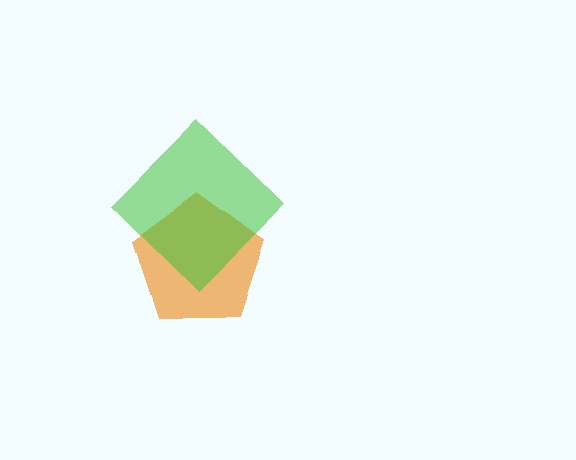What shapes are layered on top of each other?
The layered shapes are: an orange pentagon, a green diamond.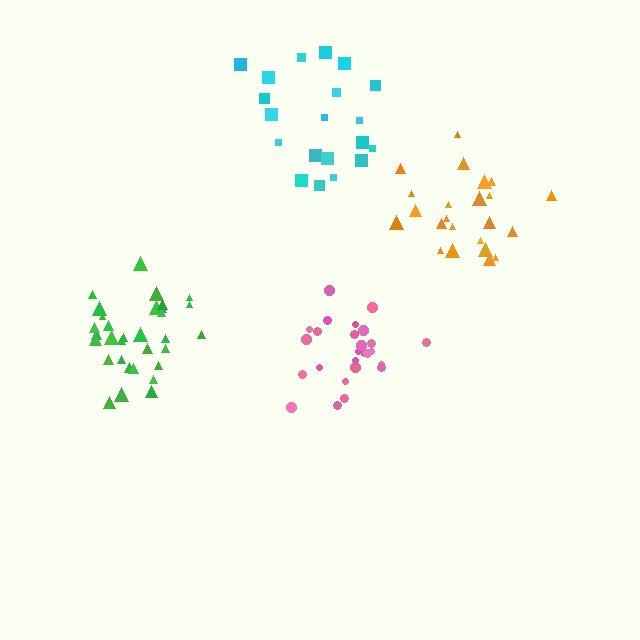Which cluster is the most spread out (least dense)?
Cyan.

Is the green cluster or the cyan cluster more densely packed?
Green.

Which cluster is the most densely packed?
Pink.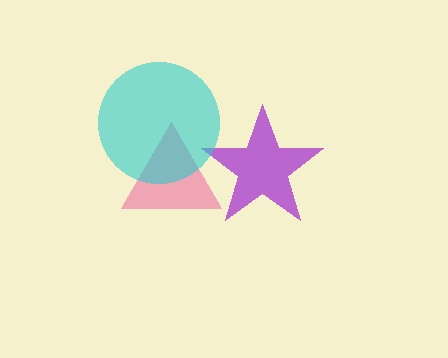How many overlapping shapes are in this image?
There are 3 overlapping shapes in the image.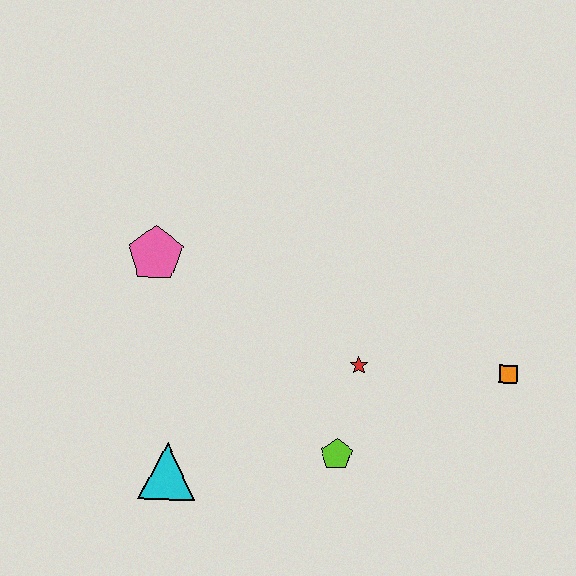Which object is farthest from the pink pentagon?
The orange square is farthest from the pink pentagon.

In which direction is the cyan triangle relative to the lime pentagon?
The cyan triangle is to the left of the lime pentagon.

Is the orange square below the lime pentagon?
No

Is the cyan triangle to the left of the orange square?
Yes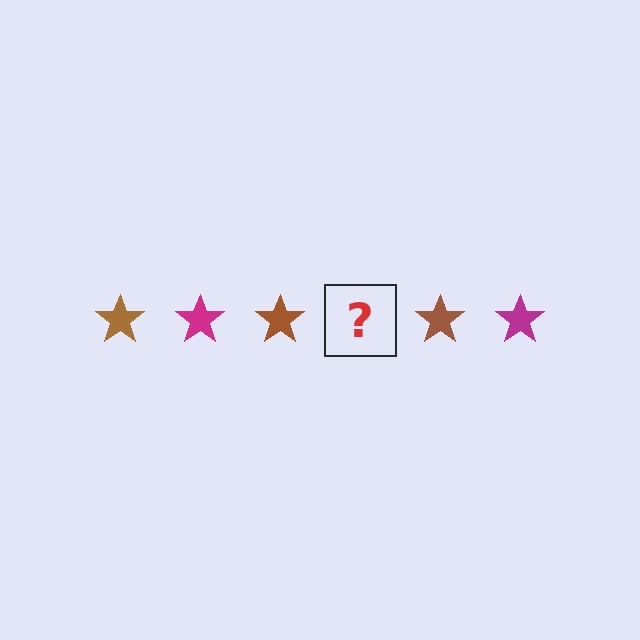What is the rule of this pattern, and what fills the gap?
The rule is that the pattern cycles through brown, magenta stars. The gap should be filled with a magenta star.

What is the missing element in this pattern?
The missing element is a magenta star.